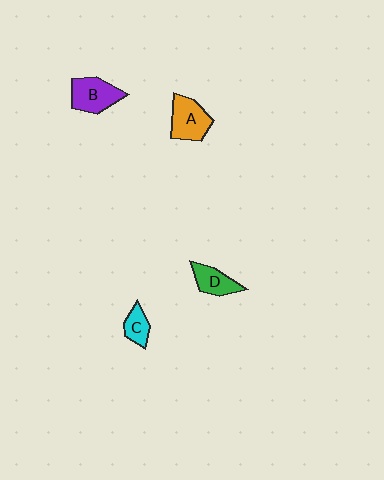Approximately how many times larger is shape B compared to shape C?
Approximately 1.8 times.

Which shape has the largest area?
Shape B (purple).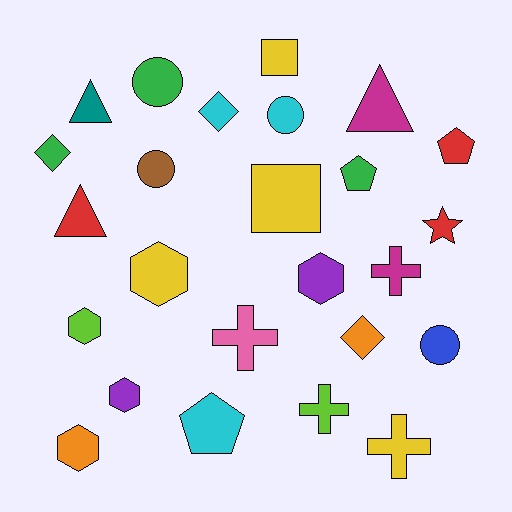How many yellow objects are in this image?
There are 4 yellow objects.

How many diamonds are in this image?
There are 3 diamonds.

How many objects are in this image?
There are 25 objects.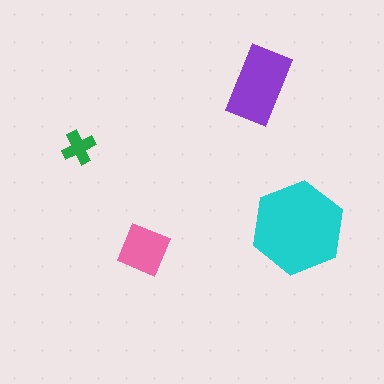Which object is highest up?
The purple rectangle is topmost.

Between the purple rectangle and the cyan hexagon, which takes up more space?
The cyan hexagon.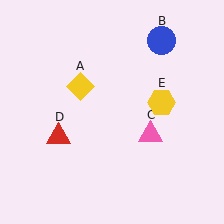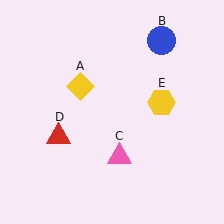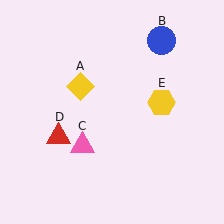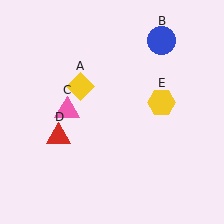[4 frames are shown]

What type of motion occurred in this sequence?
The pink triangle (object C) rotated clockwise around the center of the scene.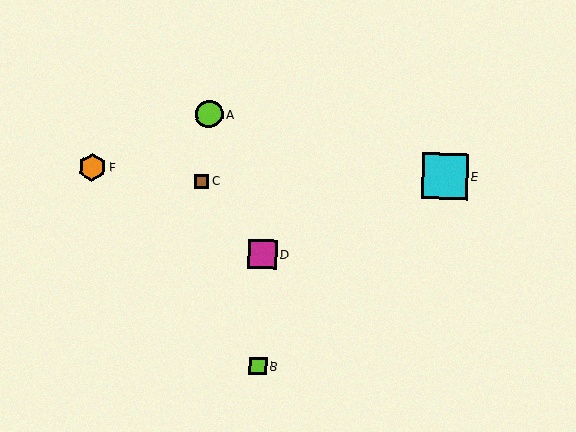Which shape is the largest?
The cyan square (labeled E) is the largest.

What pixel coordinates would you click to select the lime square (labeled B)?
Click at (258, 366) to select the lime square B.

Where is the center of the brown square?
The center of the brown square is at (202, 181).